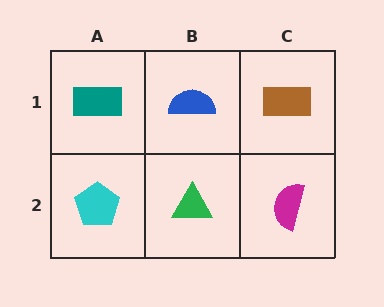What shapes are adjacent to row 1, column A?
A cyan pentagon (row 2, column A), a blue semicircle (row 1, column B).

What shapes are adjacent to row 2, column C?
A brown rectangle (row 1, column C), a green triangle (row 2, column B).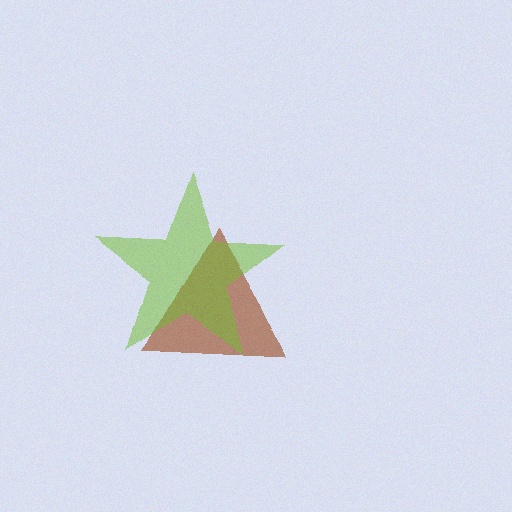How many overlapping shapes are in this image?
There are 2 overlapping shapes in the image.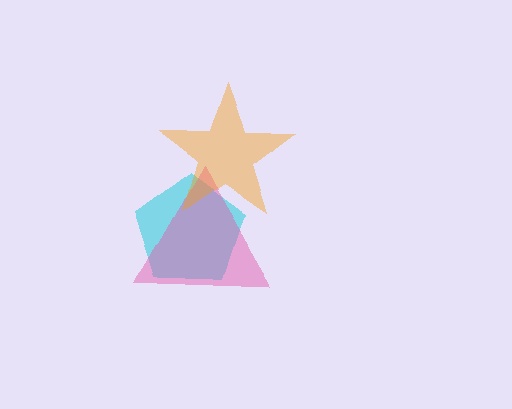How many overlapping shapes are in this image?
There are 3 overlapping shapes in the image.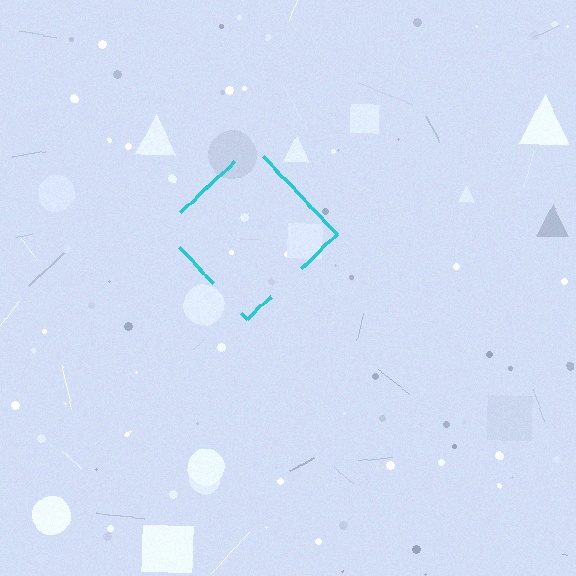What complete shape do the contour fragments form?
The contour fragments form a diamond.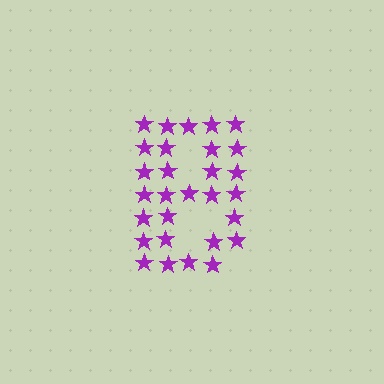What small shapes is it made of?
It is made of small stars.